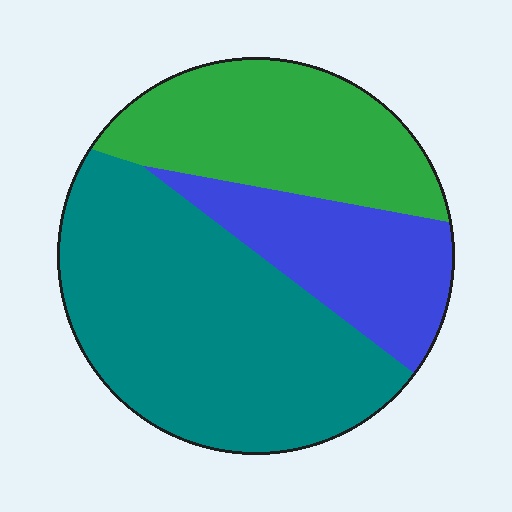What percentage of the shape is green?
Green takes up about one quarter (1/4) of the shape.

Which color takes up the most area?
Teal, at roughly 50%.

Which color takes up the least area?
Blue, at roughly 20%.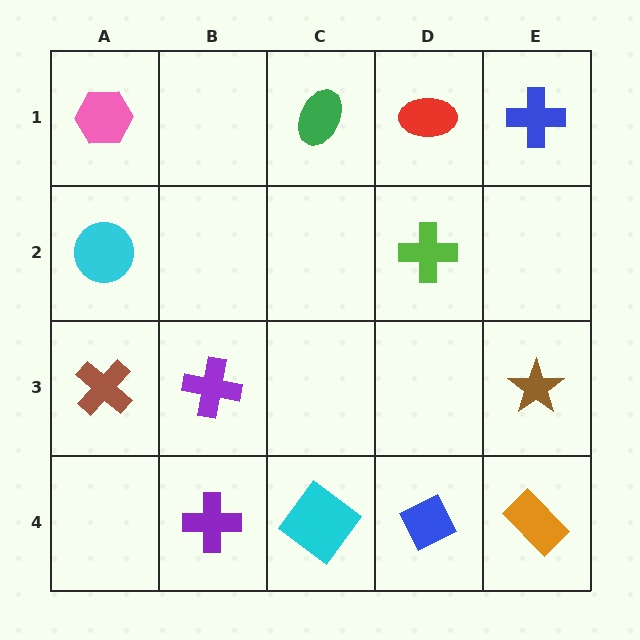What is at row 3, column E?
A brown star.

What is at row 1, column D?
A red ellipse.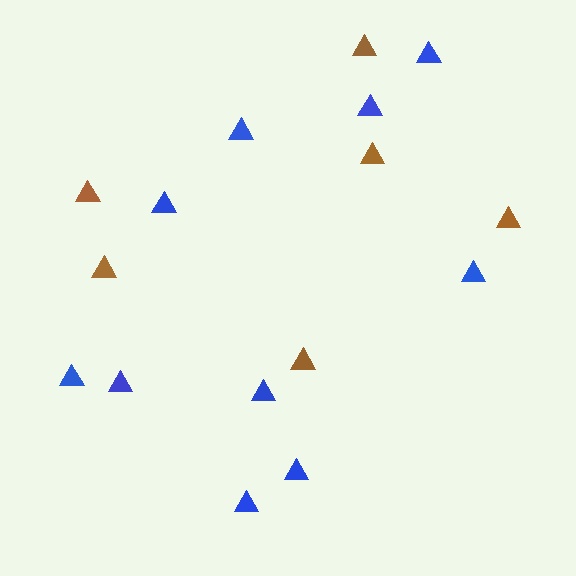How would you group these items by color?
There are 2 groups: one group of brown triangles (6) and one group of blue triangles (10).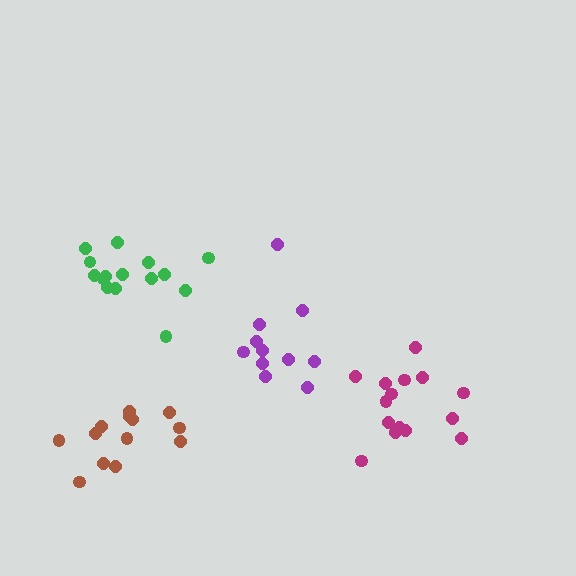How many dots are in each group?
Group 1: 11 dots, Group 2: 15 dots, Group 3: 15 dots, Group 4: 13 dots (54 total).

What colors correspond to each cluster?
The clusters are colored: purple, magenta, green, brown.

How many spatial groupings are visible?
There are 4 spatial groupings.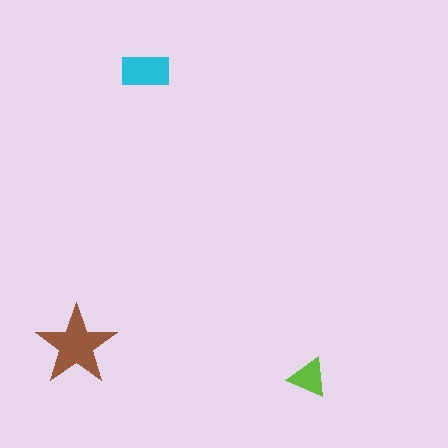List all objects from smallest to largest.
The lime triangle, the cyan rectangle, the brown star.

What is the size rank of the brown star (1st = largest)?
1st.